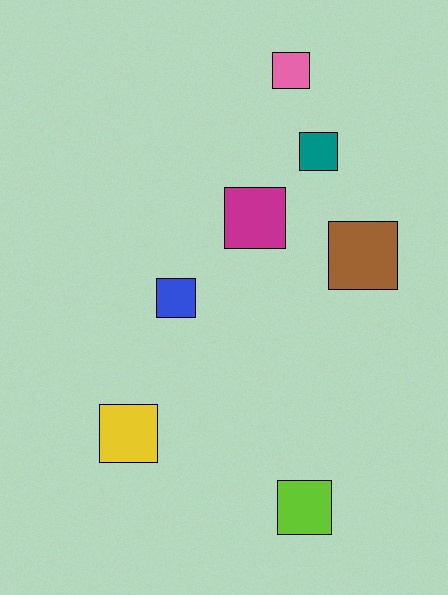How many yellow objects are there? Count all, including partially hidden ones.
There is 1 yellow object.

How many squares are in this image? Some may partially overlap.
There are 7 squares.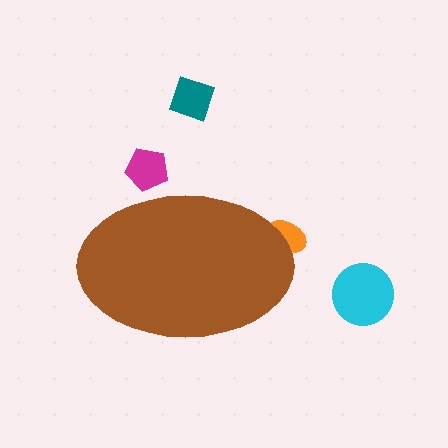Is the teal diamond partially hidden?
No, the teal diamond is fully visible.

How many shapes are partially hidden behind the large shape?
2 shapes are partially hidden.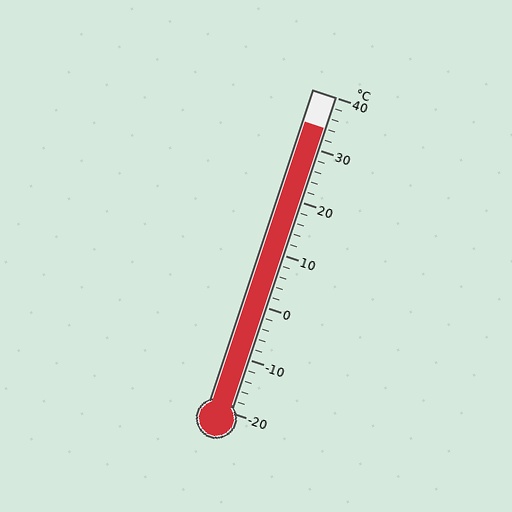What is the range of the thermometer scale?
The thermometer scale ranges from -20°C to 40°C.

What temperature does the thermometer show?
The thermometer shows approximately 34°C.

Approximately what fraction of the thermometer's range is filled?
The thermometer is filled to approximately 90% of its range.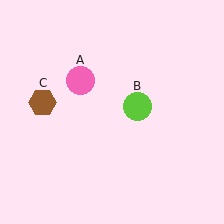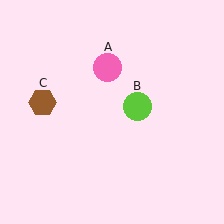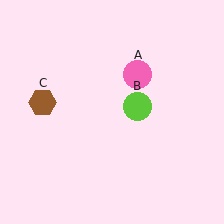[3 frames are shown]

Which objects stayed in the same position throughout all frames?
Lime circle (object B) and brown hexagon (object C) remained stationary.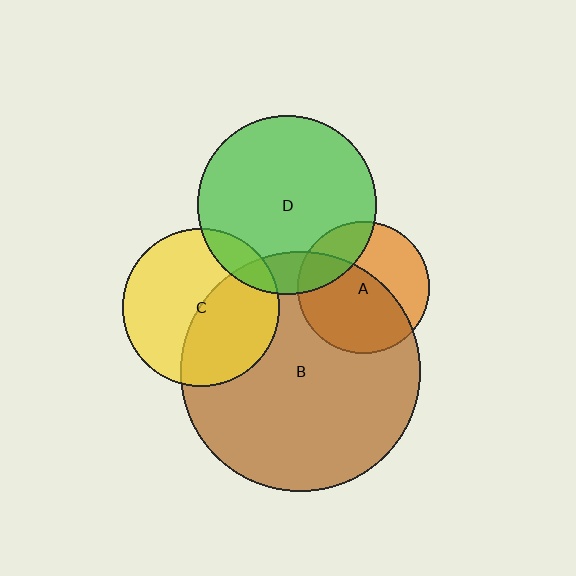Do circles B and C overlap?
Yes.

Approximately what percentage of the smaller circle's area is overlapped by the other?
Approximately 45%.